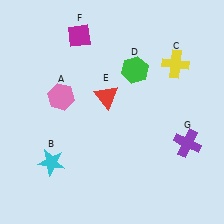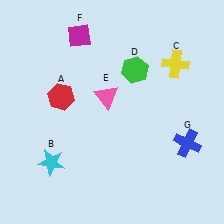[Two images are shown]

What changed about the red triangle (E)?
In Image 1, E is red. In Image 2, it changed to pink.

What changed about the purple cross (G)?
In Image 1, G is purple. In Image 2, it changed to blue.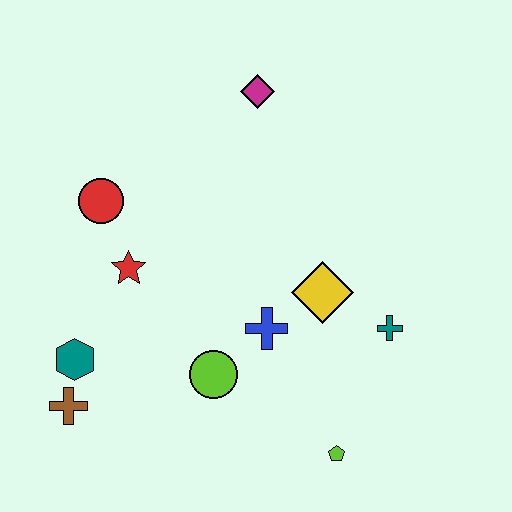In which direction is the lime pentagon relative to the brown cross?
The lime pentagon is to the right of the brown cross.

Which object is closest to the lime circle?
The blue cross is closest to the lime circle.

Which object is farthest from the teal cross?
The brown cross is farthest from the teal cross.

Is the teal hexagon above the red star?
No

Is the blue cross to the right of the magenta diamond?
Yes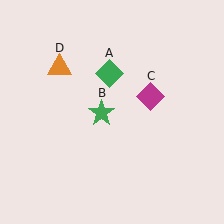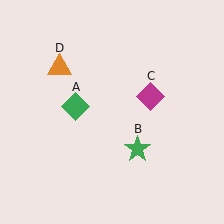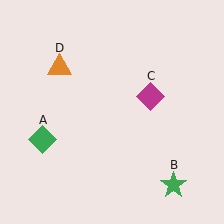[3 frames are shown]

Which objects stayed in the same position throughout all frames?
Magenta diamond (object C) and orange triangle (object D) remained stationary.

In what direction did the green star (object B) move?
The green star (object B) moved down and to the right.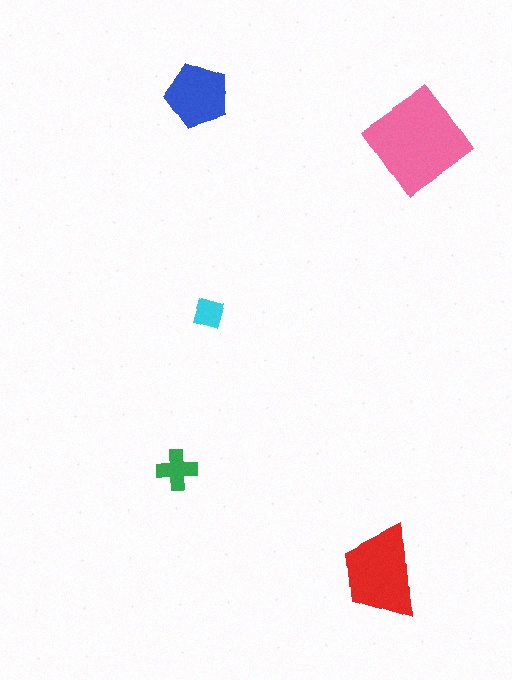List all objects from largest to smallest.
The pink diamond, the red trapezoid, the blue pentagon, the green cross, the cyan diamond.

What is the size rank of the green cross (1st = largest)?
4th.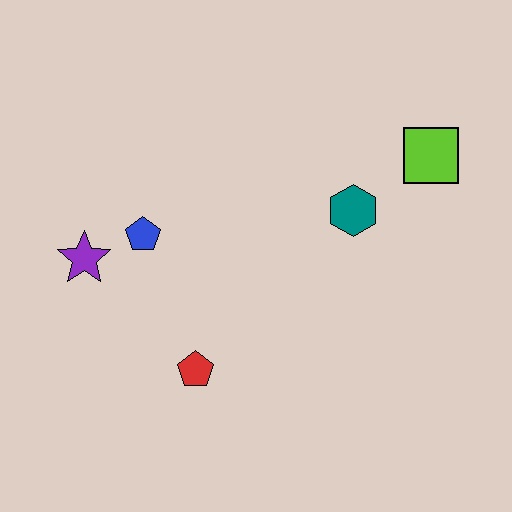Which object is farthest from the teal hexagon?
The purple star is farthest from the teal hexagon.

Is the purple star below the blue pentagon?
Yes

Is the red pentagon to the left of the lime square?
Yes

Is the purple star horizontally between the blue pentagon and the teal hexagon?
No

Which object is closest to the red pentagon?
The blue pentagon is closest to the red pentagon.